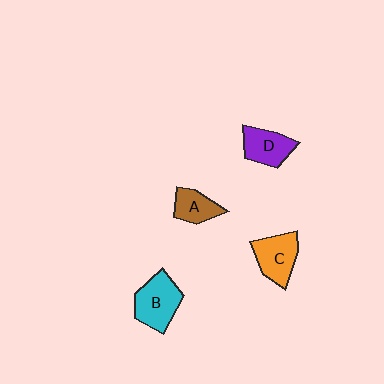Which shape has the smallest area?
Shape A (brown).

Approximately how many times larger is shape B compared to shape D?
Approximately 1.3 times.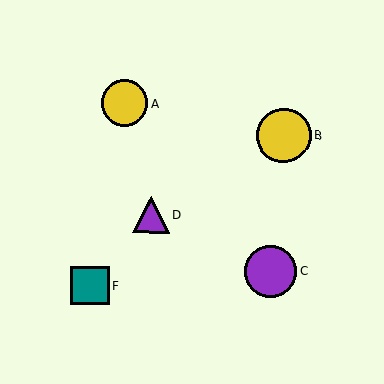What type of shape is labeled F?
Shape F is a teal square.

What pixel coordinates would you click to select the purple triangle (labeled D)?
Click at (151, 214) to select the purple triangle D.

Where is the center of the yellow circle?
The center of the yellow circle is at (284, 135).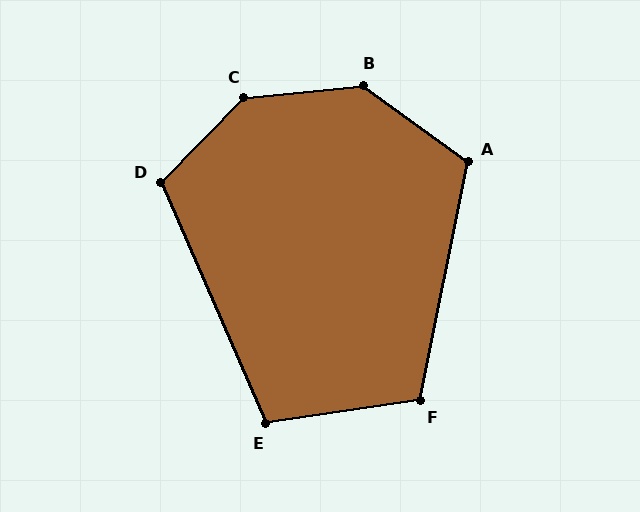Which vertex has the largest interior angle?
C, at approximately 140 degrees.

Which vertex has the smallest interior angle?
E, at approximately 105 degrees.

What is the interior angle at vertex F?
Approximately 110 degrees (obtuse).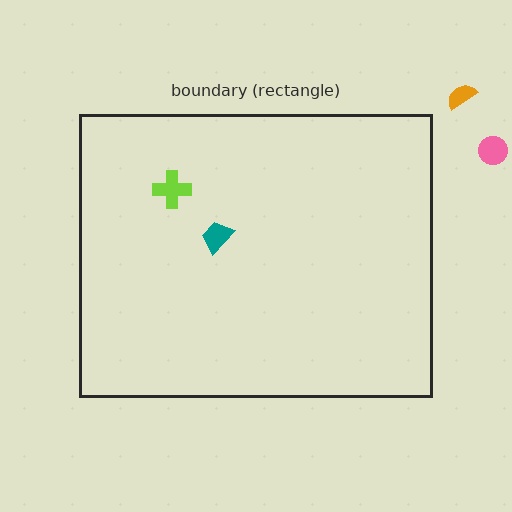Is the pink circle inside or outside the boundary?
Outside.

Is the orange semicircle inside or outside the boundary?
Outside.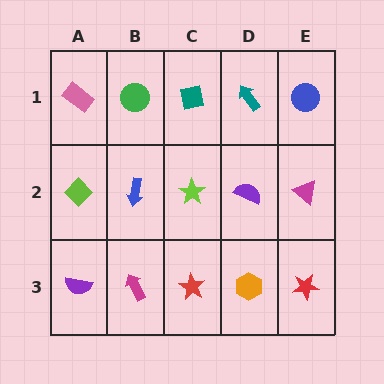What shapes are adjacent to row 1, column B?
A blue arrow (row 2, column B), a pink rectangle (row 1, column A), a teal square (row 1, column C).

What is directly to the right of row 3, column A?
A magenta arrow.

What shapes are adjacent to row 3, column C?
A lime star (row 2, column C), a magenta arrow (row 3, column B), an orange hexagon (row 3, column D).